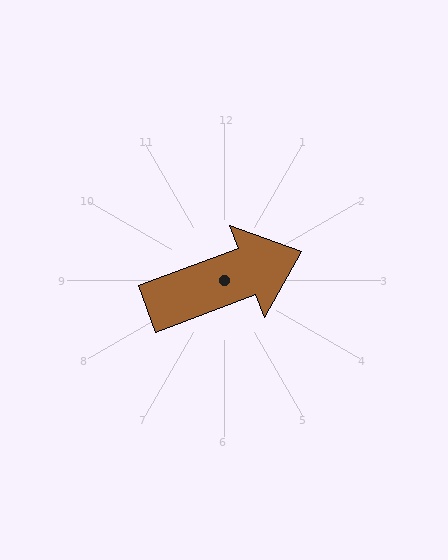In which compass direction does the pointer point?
East.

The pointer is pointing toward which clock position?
Roughly 2 o'clock.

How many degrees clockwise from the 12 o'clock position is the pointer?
Approximately 69 degrees.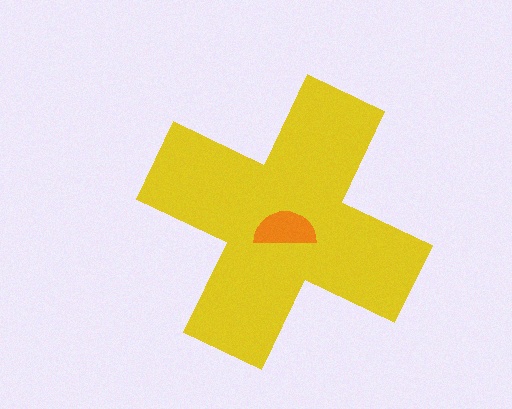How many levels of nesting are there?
2.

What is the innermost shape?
The orange semicircle.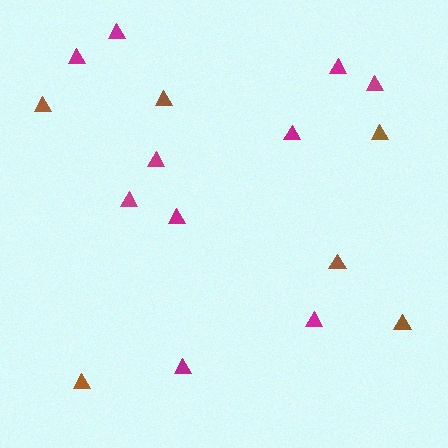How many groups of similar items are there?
There are 2 groups: one group of magenta triangles (10) and one group of brown triangles (6).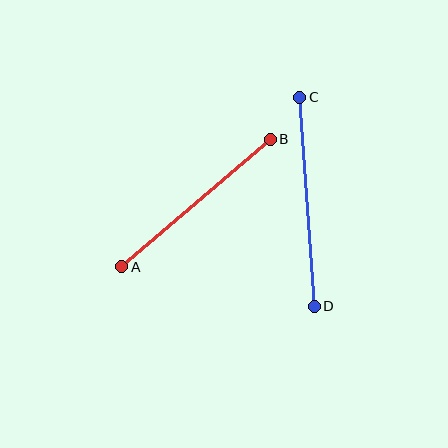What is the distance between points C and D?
The distance is approximately 210 pixels.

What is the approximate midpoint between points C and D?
The midpoint is at approximately (307, 202) pixels.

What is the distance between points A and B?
The distance is approximately 196 pixels.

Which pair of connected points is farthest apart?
Points C and D are farthest apart.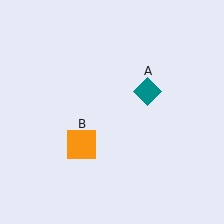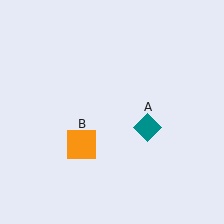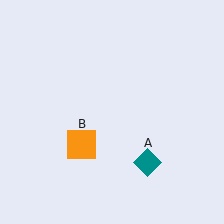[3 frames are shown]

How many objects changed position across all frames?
1 object changed position: teal diamond (object A).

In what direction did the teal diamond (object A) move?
The teal diamond (object A) moved down.